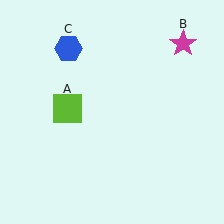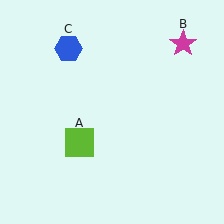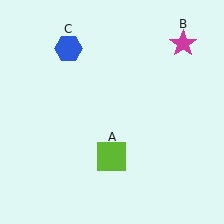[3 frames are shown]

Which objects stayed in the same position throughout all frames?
Magenta star (object B) and blue hexagon (object C) remained stationary.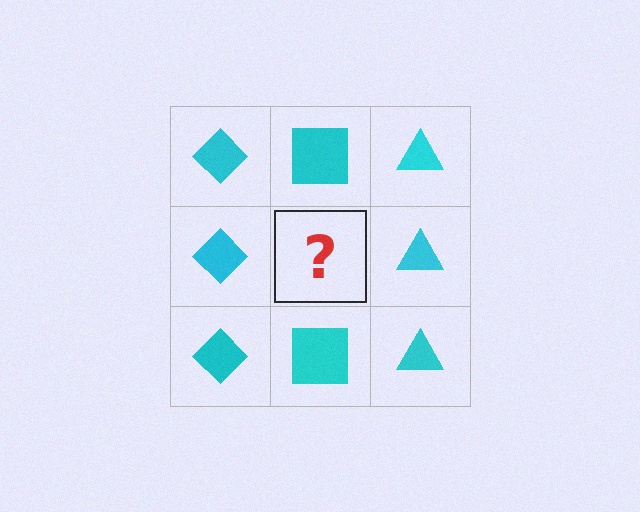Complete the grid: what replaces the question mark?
The question mark should be replaced with a cyan square.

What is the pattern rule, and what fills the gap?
The rule is that each column has a consistent shape. The gap should be filled with a cyan square.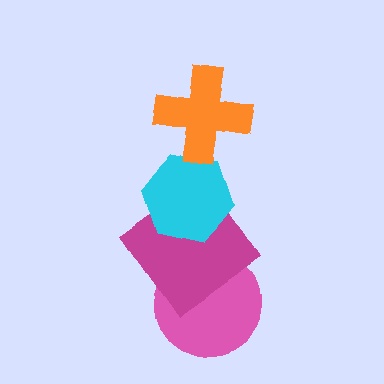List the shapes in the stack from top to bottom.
From top to bottom: the orange cross, the cyan hexagon, the magenta diamond, the pink circle.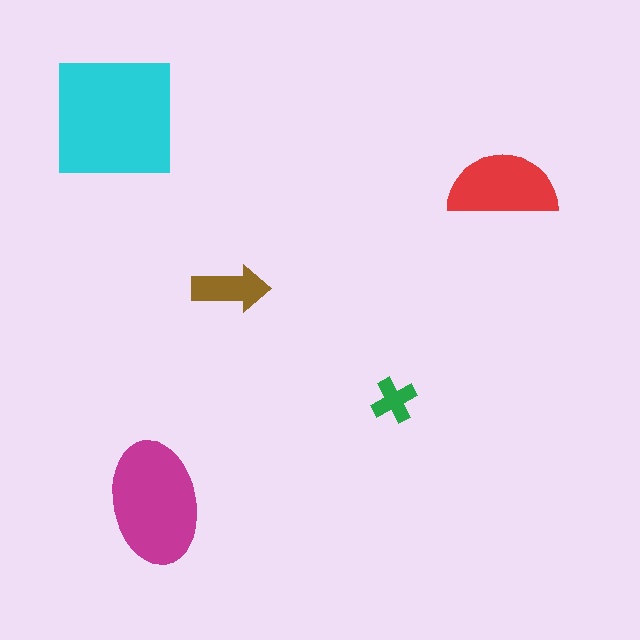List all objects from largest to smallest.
The cyan square, the magenta ellipse, the red semicircle, the brown arrow, the green cross.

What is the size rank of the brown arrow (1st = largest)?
4th.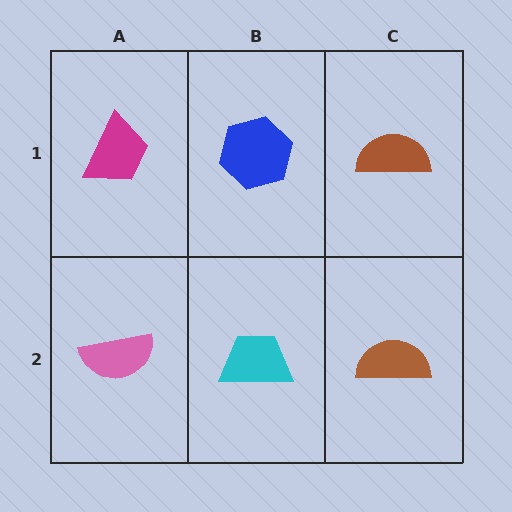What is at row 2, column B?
A cyan trapezoid.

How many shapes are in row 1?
3 shapes.